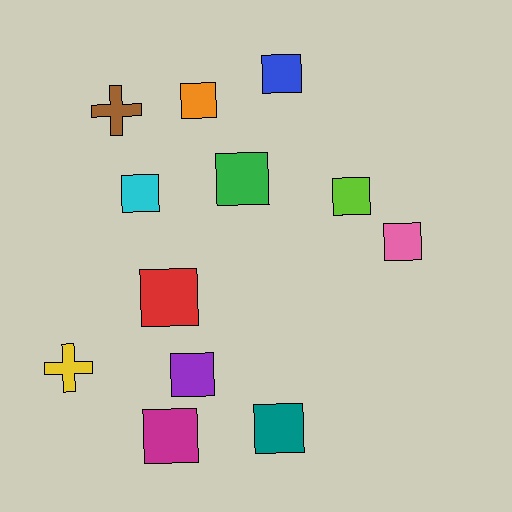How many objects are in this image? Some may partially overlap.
There are 12 objects.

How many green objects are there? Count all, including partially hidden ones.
There is 1 green object.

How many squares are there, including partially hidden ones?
There are 10 squares.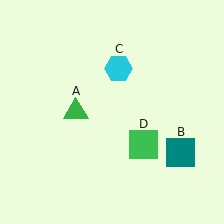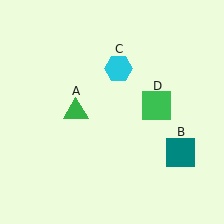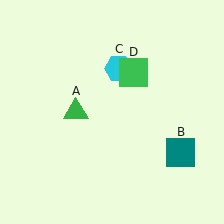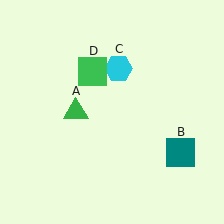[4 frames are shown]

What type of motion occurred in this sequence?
The green square (object D) rotated counterclockwise around the center of the scene.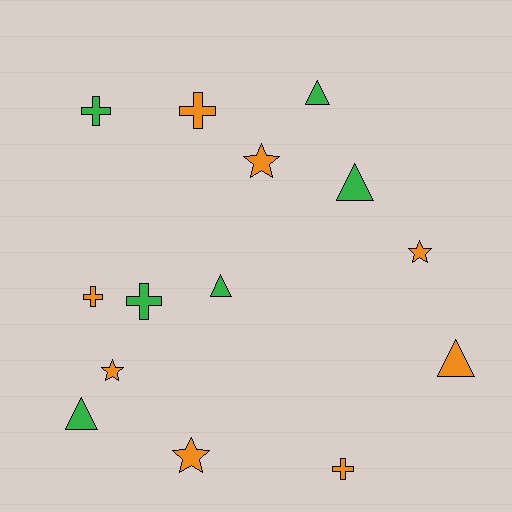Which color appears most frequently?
Orange, with 8 objects.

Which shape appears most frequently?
Cross, with 5 objects.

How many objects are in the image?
There are 14 objects.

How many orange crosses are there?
There are 3 orange crosses.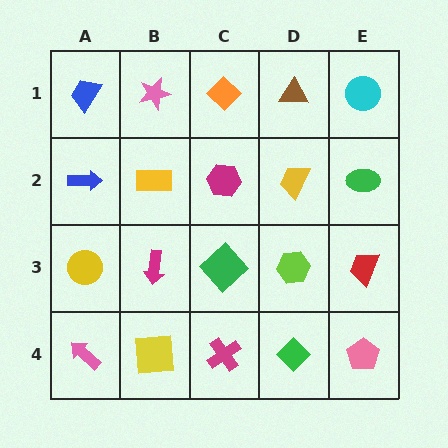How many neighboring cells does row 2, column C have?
4.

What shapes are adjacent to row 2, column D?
A brown triangle (row 1, column D), a lime hexagon (row 3, column D), a magenta hexagon (row 2, column C), a green ellipse (row 2, column E).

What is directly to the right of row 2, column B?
A magenta hexagon.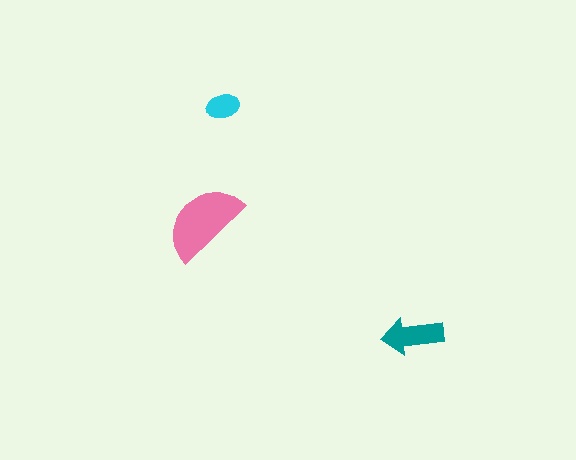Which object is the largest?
The pink semicircle.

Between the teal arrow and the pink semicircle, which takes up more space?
The pink semicircle.